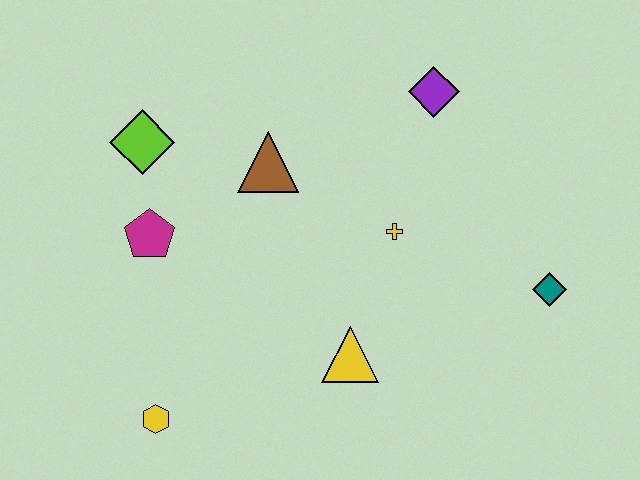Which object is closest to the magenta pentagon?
The lime diamond is closest to the magenta pentagon.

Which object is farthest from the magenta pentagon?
The teal diamond is farthest from the magenta pentagon.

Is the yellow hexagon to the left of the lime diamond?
No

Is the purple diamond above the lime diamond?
Yes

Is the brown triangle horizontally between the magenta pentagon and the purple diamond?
Yes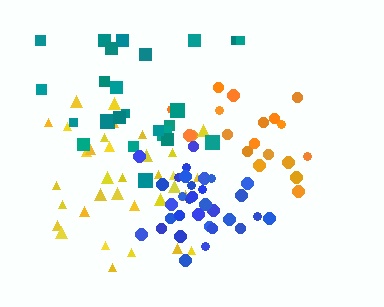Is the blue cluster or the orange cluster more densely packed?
Blue.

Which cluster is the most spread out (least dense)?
Teal.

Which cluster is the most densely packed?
Blue.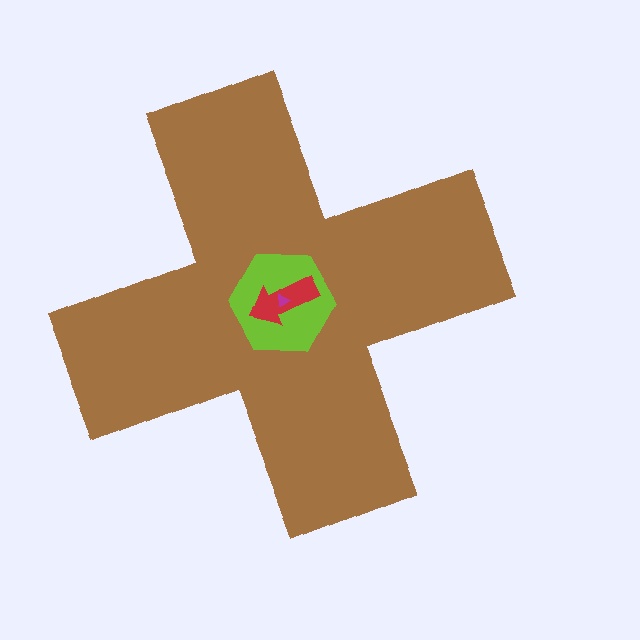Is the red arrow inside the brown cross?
Yes.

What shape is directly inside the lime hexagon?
The red arrow.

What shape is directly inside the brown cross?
The lime hexagon.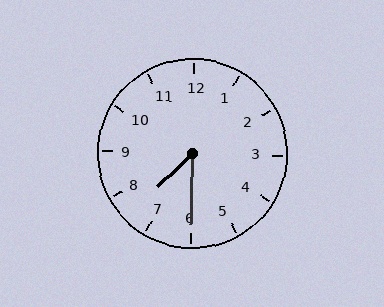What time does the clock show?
7:30.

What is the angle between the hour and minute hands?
Approximately 45 degrees.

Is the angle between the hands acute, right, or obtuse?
It is acute.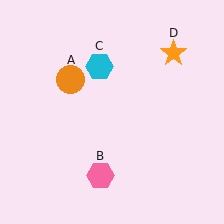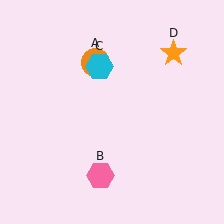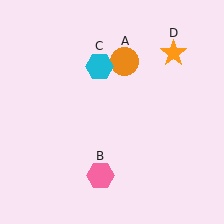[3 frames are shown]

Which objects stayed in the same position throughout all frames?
Pink hexagon (object B) and cyan hexagon (object C) and orange star (object D) remained stationary.